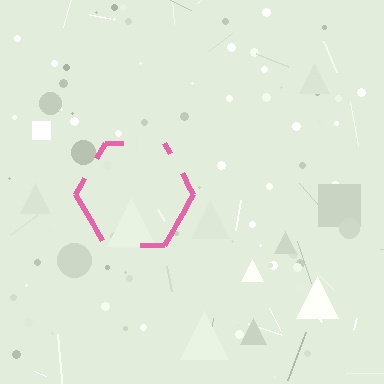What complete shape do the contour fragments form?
The contour fragments form a hexagon.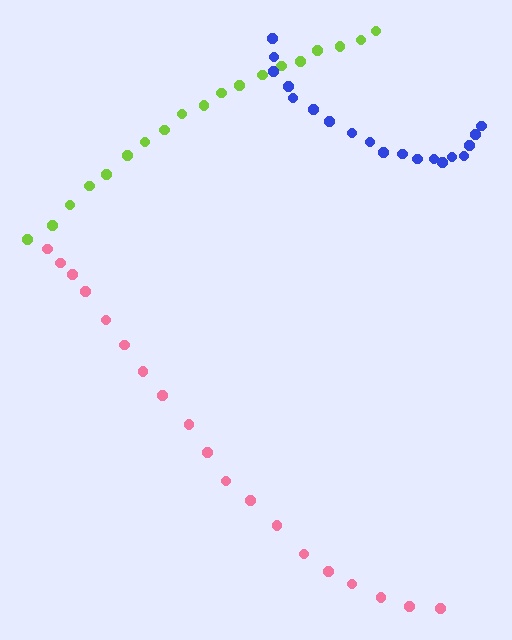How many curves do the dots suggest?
There are 3 distinct paths.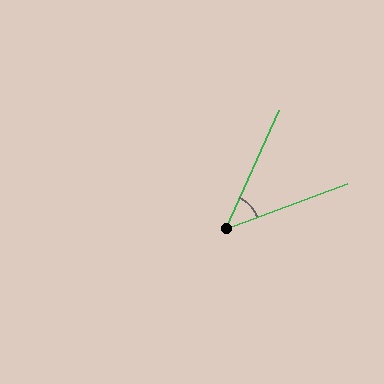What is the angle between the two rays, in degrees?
Approximately 46 degrees.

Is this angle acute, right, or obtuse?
It is acute.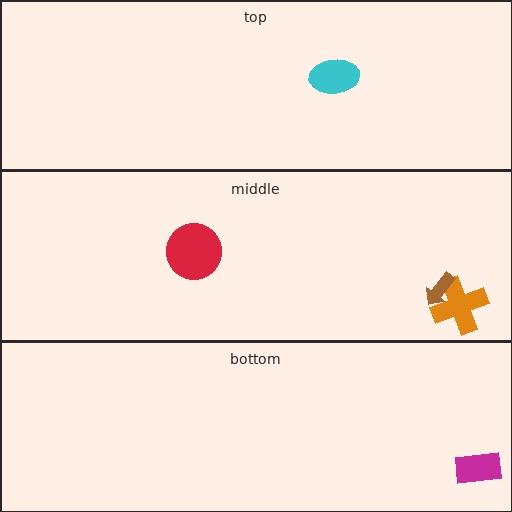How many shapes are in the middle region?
3.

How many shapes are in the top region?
1.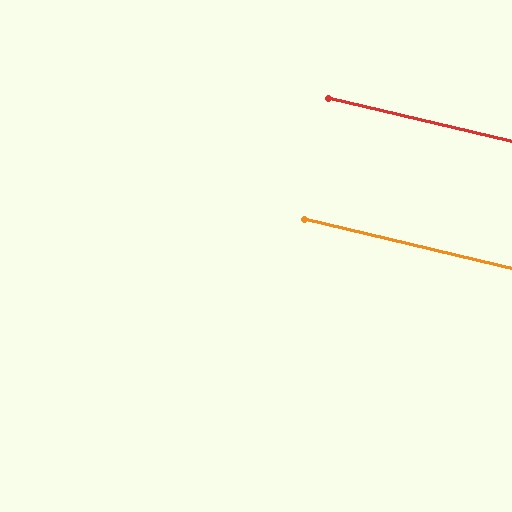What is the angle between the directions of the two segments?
Approximately 0 degrees.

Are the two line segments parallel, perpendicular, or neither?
Parallel — their directions differ by only 0.0°.